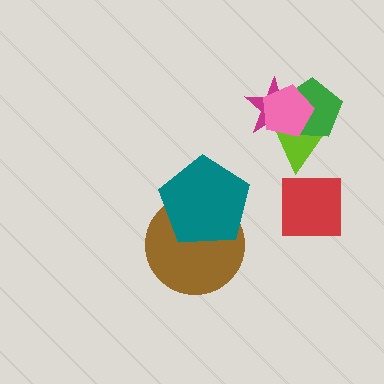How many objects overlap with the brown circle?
1 object overlaps with the brown circle.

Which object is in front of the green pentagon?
The pink pentagon is in front of the green pentagon.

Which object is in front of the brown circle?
The teal pentagon is in front of the brown circle.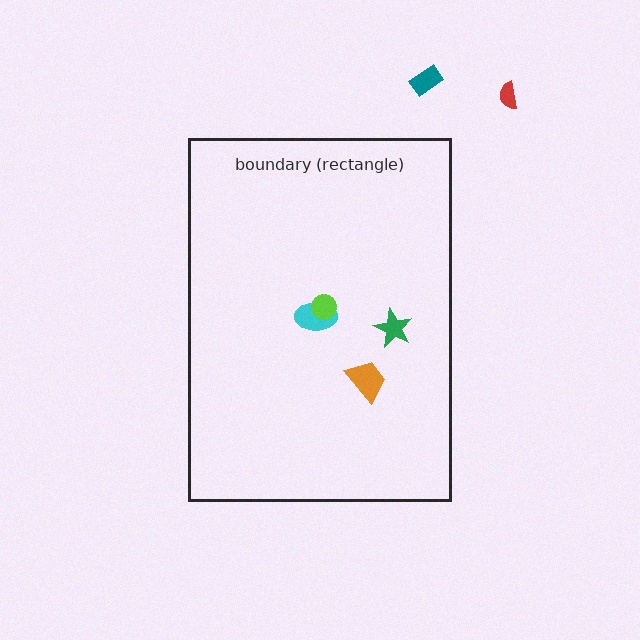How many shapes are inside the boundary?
4 inside, 2 outside.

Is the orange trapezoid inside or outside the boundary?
Inside.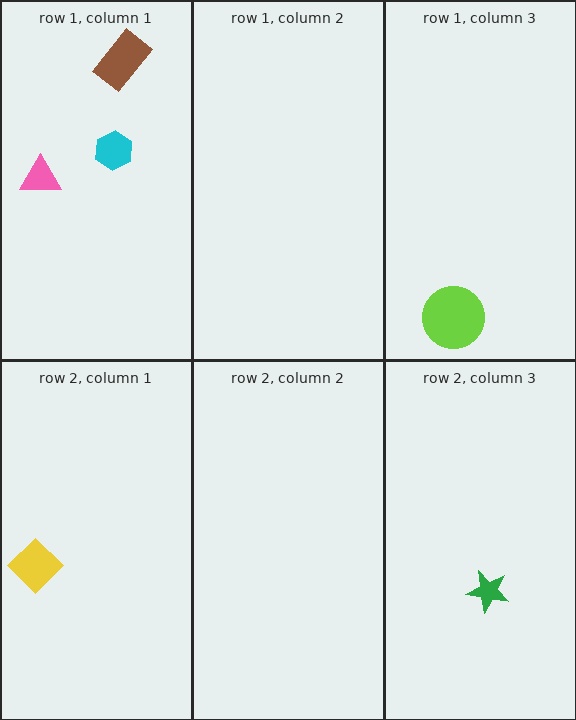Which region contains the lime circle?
The row 1, column 3 region.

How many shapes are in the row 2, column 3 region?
1.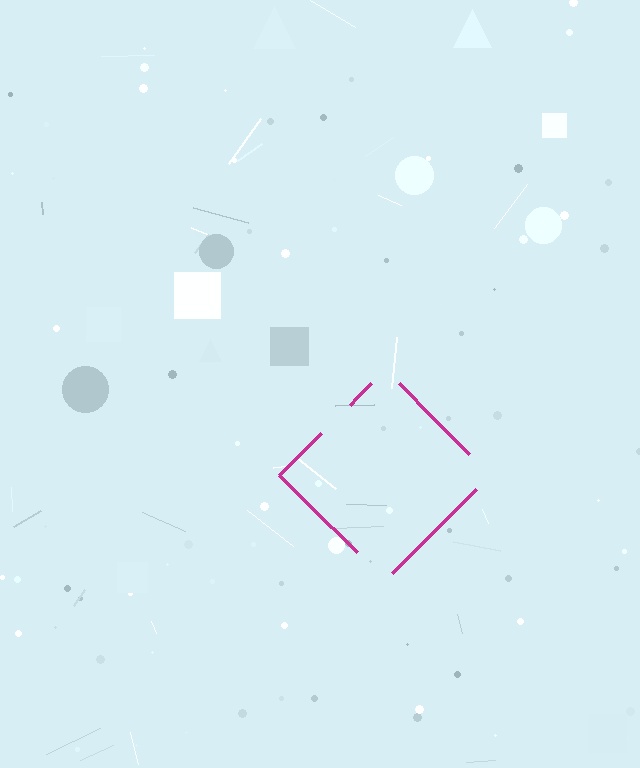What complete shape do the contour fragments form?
The contour fragments form a diamond.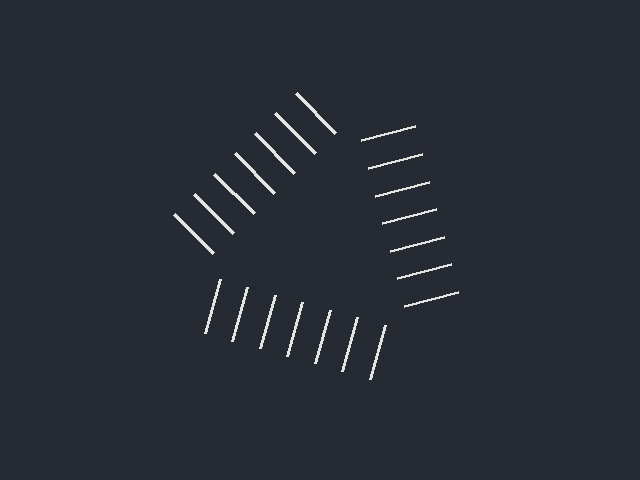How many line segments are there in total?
21 — 7 along each of the 3 edges.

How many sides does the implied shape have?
3 sides — the line-ends trace a triangle.